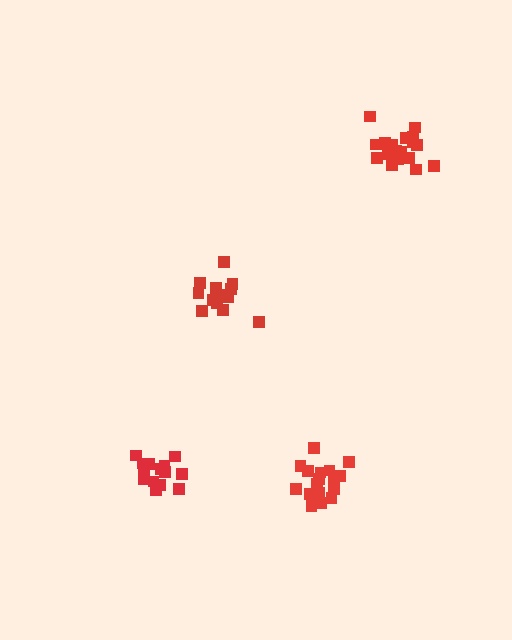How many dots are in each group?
Group 1: 19 dots, Group 2: 14 dots, Group 3: 20 dots, Group 4: 14 dots (67 total).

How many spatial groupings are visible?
There are 4 spatial groupings.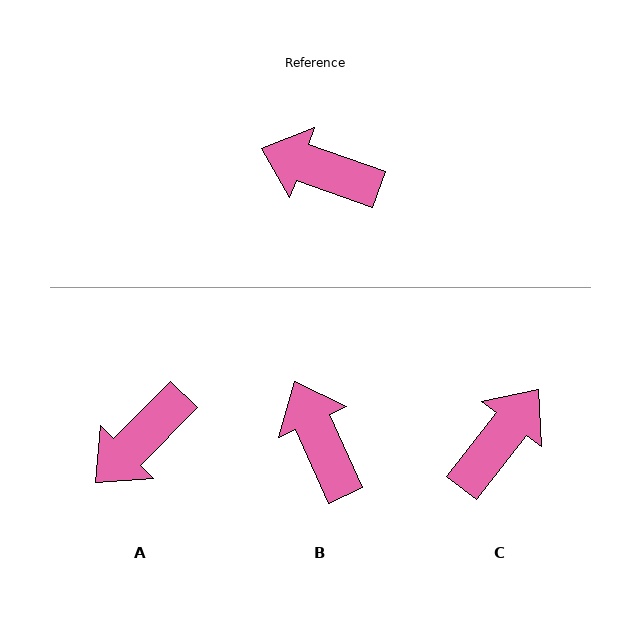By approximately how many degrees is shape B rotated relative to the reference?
Approximately 47 degrees clockwise.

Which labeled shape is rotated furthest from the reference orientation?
C, about 109 degrees away.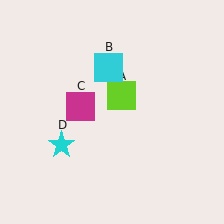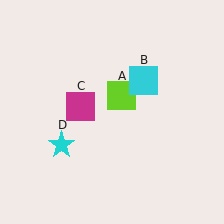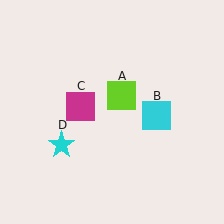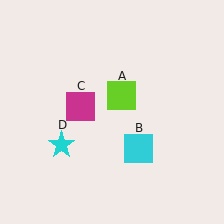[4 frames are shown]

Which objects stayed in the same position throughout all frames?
Lime square (object A) and magenta square (object C) and cyan star (object D) remained stationary.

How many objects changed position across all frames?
1 object changed position: cyan square (object B).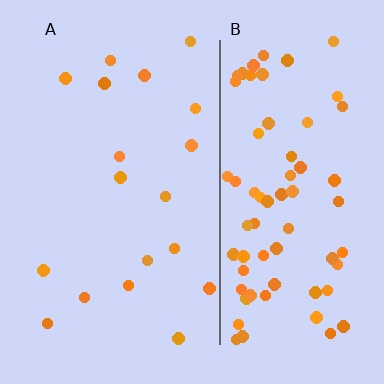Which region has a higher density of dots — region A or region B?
B (the right).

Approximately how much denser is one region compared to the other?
Approximately 4.1× — region B over region A.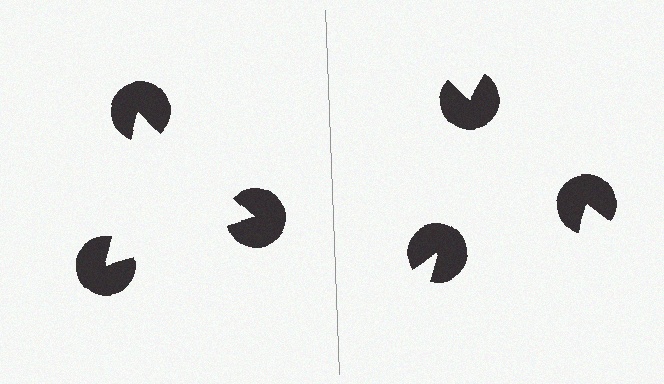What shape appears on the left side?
An illusory triangle.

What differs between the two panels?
The pac-man discs are positioned identically on both sides; only the wedge orientations differ. On the left they align to a triangle; on the right they are misaligned.